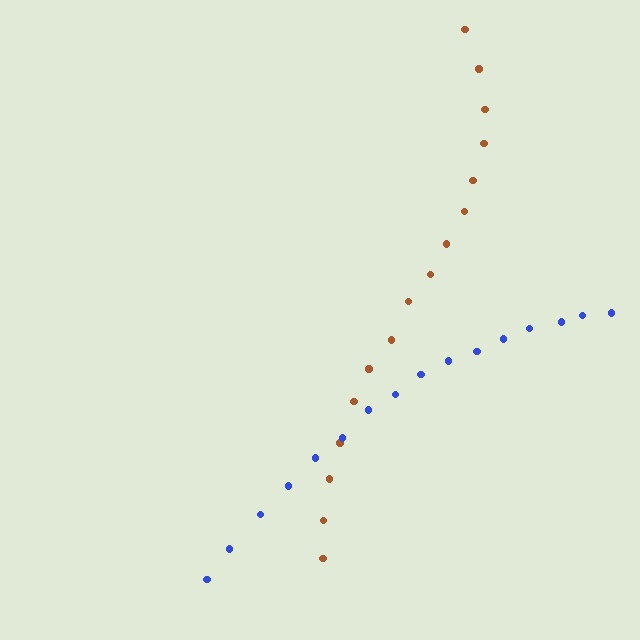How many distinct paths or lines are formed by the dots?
There are 2 distinct paths.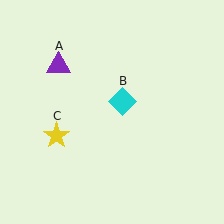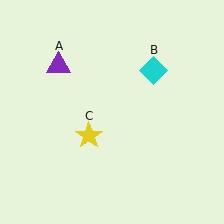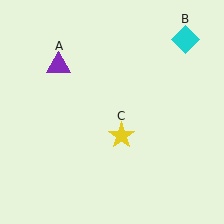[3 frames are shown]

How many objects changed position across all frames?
2 objects changed position: cyan diamond (object B), yellow star (object C).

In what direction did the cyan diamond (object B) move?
The cyan diamond (object B) moved up and to the right.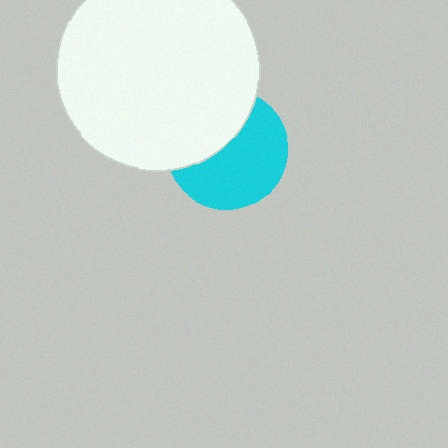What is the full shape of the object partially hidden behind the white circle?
The partially hidden object is a cyan circle.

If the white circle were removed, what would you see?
You would see the complete cyan circle.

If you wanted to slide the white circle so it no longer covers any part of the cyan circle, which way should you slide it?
Slide it toward the upper-left — that is the most direct way to separate the two shapes.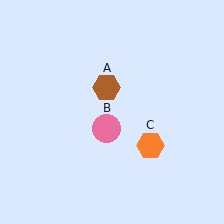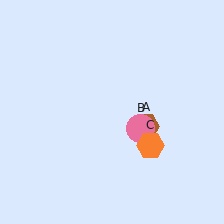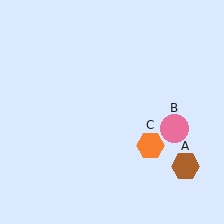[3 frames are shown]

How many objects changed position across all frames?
2 objects changed position: brown hexagon (object A), pink circle (object B).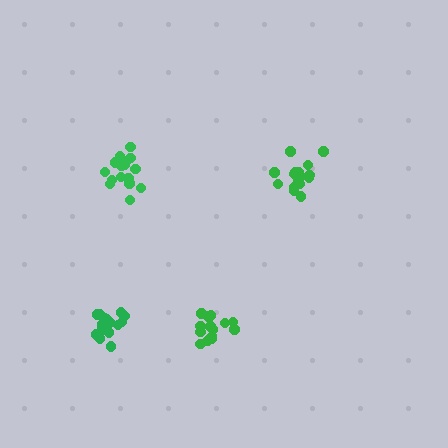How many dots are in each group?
Group 1: 17 dots, Group 2: 15 dots, Group 3: 16 dots, Group 4: 16 dots (64 total).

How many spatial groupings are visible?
There are 4 spatial groupings.